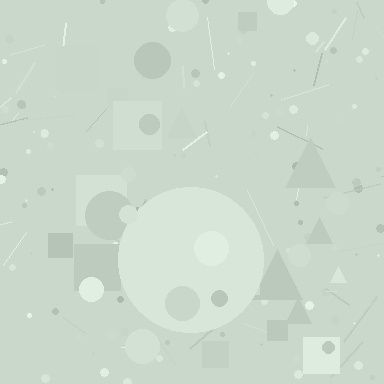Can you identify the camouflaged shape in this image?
The camouflaged shape is a circle.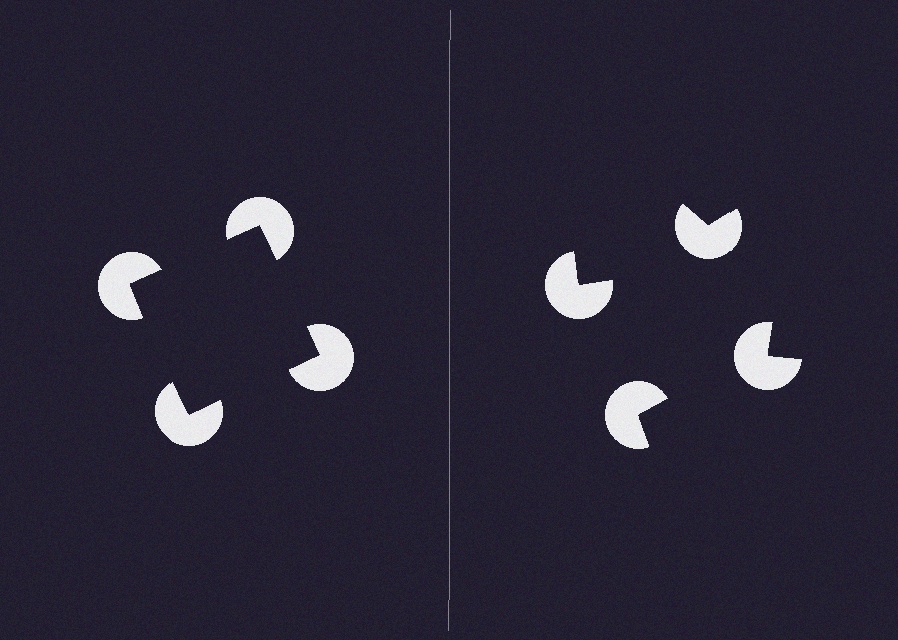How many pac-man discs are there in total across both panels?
8 — 4 on each side.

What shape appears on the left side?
An illusory square.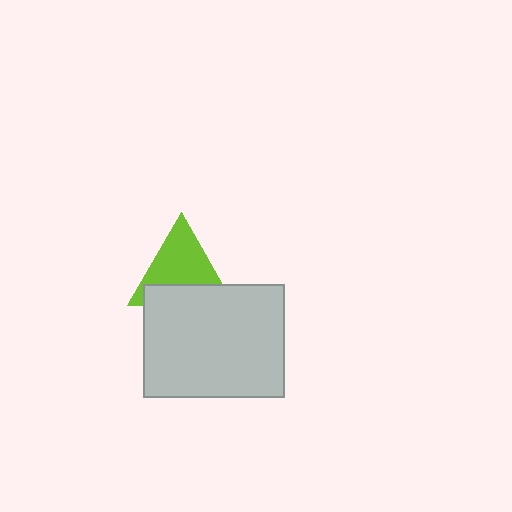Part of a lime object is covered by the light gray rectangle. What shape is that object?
It is a triangle.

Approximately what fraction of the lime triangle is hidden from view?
Roughly 37% of the lime triangle is hidden behind the light gray rectangle.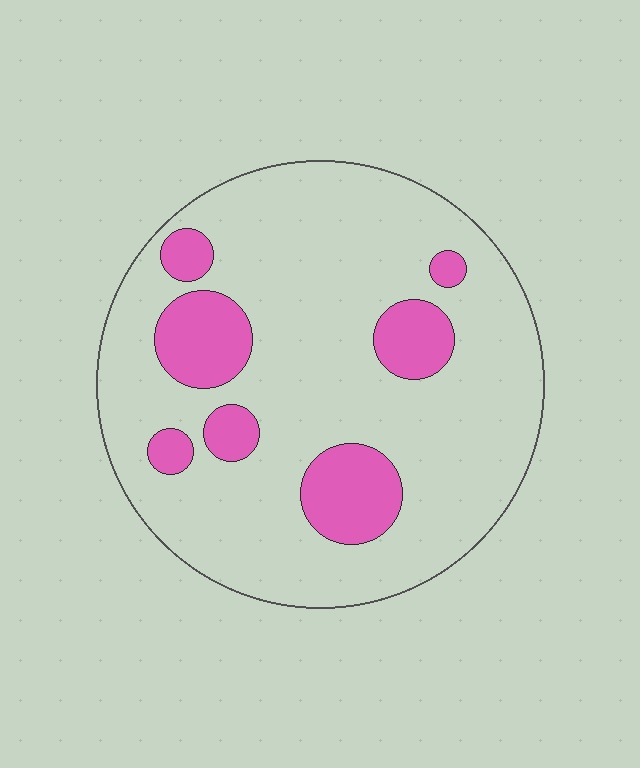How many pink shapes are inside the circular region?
7.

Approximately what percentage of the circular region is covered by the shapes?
Approximately 20%.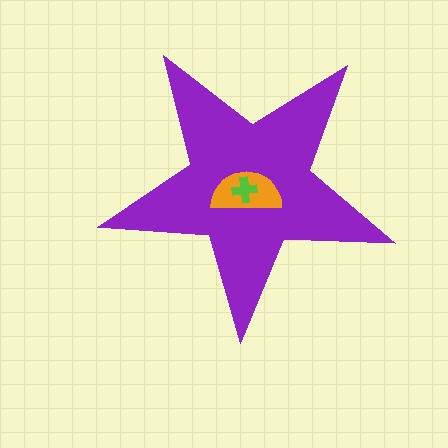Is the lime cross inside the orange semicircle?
Yes.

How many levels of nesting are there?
3.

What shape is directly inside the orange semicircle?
The lime cross.